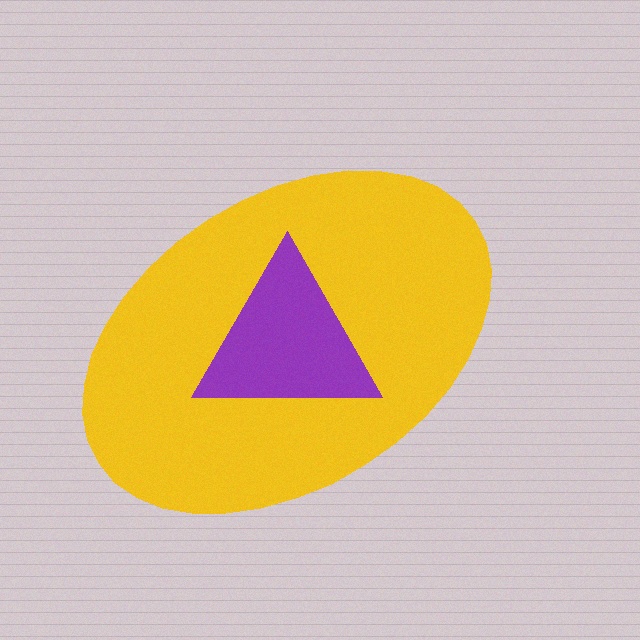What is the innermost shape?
The purple triangle.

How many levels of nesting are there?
2.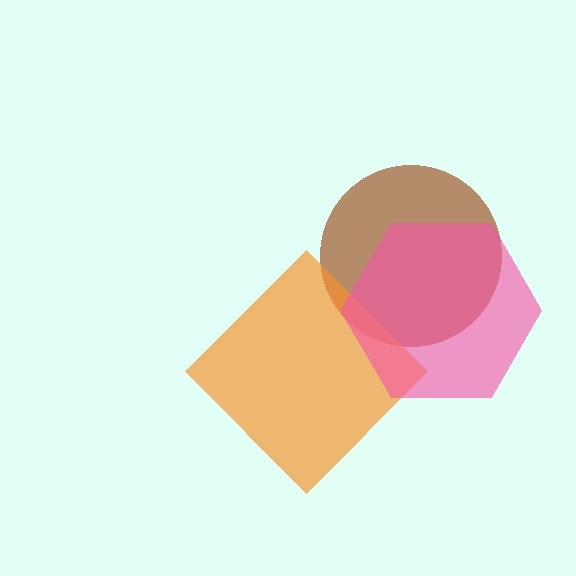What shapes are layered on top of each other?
The layered shapes are: a brown circle, an orange diamond, a pink hexagon.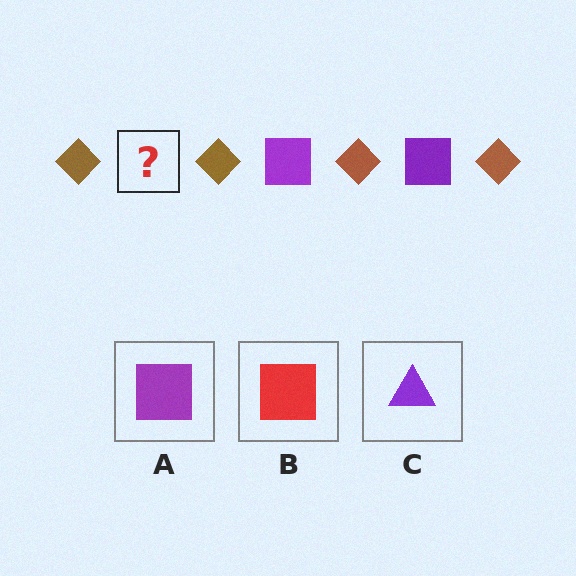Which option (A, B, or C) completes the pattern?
A.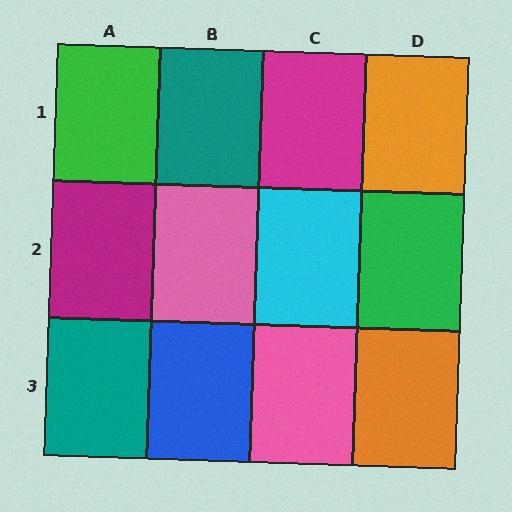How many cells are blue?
1 cell is blue.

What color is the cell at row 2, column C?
Cyan.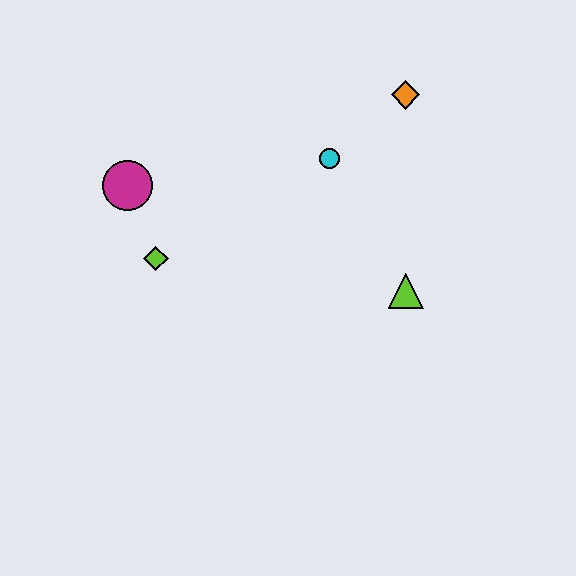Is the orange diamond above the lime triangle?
Yes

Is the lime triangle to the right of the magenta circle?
Yes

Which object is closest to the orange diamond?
The cyan circle is closest to the orange diamond.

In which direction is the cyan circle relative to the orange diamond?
The cyan circle is to the left of the orange diamond.